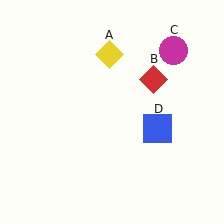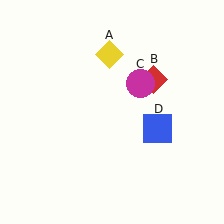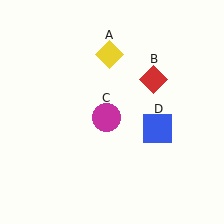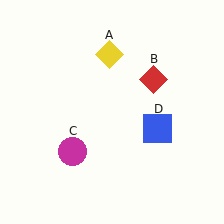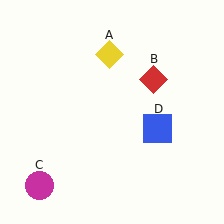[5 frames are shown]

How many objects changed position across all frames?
1 object changed position: magenta circle (object C).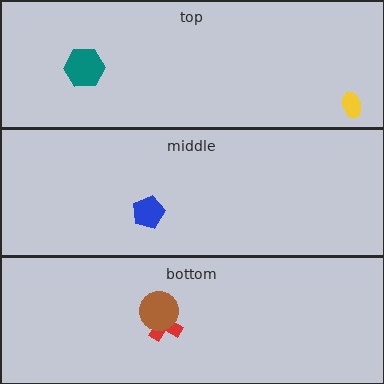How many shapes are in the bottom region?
2.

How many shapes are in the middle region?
1.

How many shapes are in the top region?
2.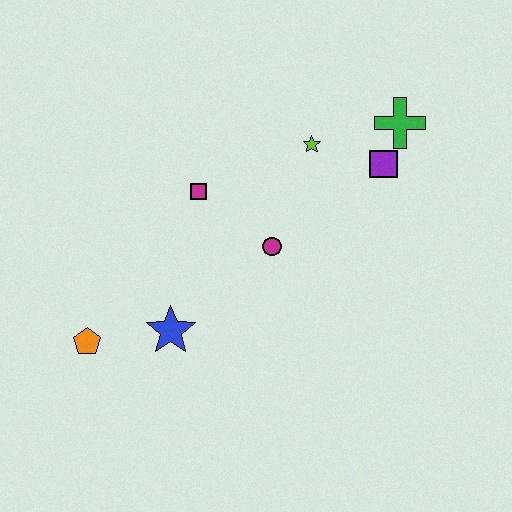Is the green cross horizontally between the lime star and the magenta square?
No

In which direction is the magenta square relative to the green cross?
The magenta square is to the left of the green cross.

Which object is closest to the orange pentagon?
The blue star is closest to the orange pentagon.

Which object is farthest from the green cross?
The orange pentagon is farthest from the green cross.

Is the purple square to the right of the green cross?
No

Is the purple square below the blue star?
No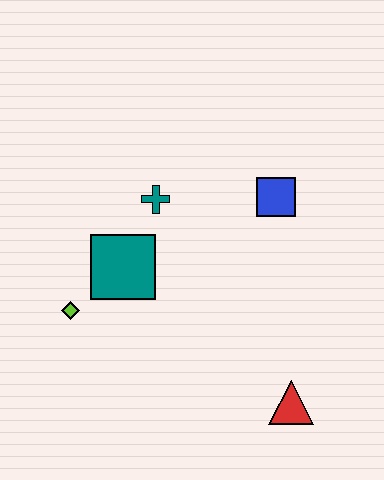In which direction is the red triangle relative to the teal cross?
The red triangle is below the teal cross.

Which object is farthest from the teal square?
The red triangle is farthest from the teal square.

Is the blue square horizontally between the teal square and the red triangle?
Yes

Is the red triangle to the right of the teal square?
Yes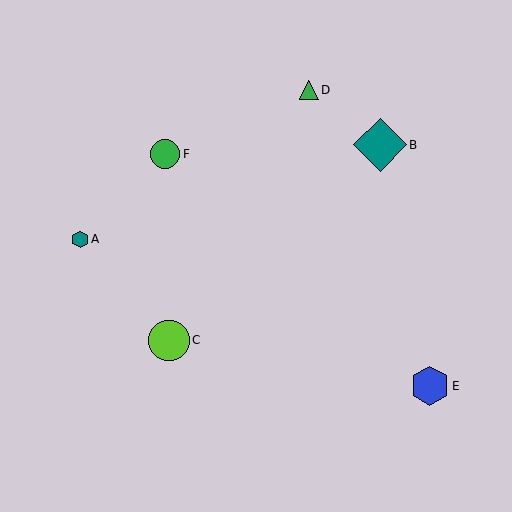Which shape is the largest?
The teal diamond (labeled B) is the largest.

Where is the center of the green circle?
The center of the green circle is at (165, 154).